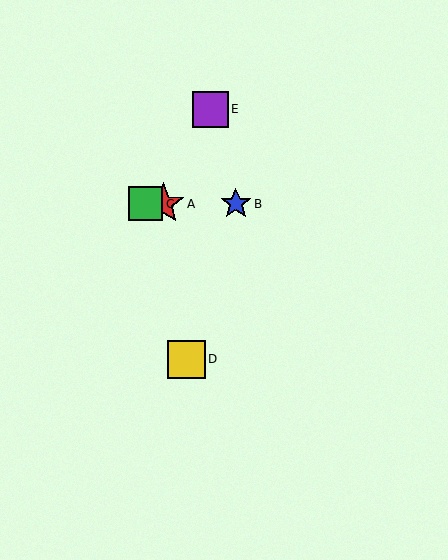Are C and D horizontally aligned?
No, C is at y≈204 and D is at y≈359.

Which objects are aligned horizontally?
Objects A, B, C are aligned horizontally.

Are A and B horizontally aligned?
Yes, both are at y≈204.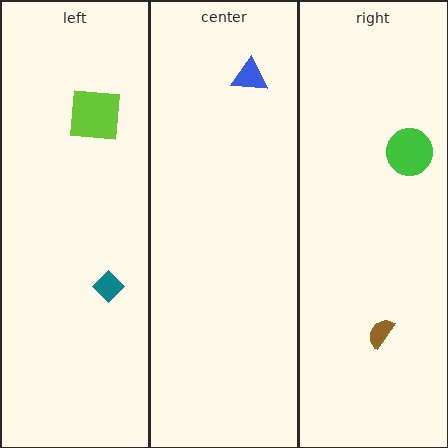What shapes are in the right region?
The green circle, the brown semicircle.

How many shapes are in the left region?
2.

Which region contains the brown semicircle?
The right region.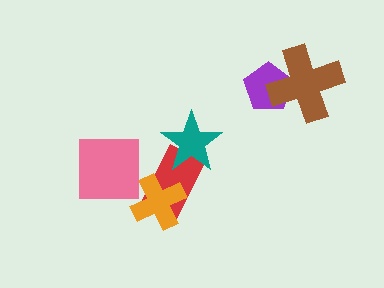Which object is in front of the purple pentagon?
The brown cross is in front of the purple pentagon.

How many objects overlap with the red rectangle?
2 objects overlap with the red rectangle.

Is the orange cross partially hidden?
No, no other shape covers it.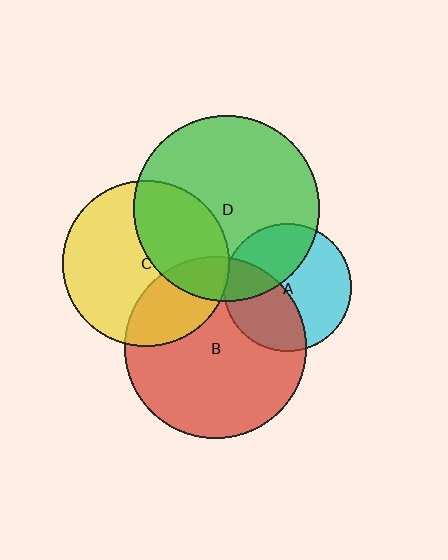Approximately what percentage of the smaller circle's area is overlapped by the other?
Approximately 15%.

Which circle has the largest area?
Circle D (green).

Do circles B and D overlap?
Yes.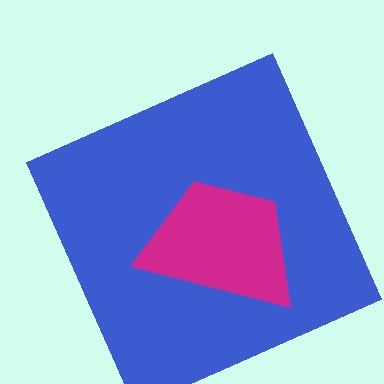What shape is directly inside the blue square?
The magenta trapezoid.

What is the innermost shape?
The magenta trapezoid.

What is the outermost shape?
The blue square.